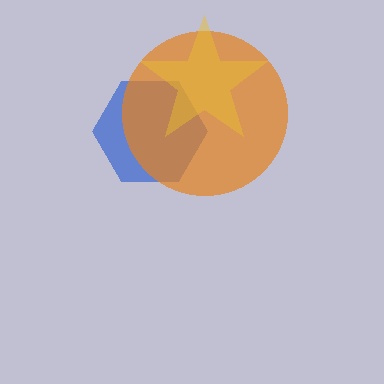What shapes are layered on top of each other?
The layered shapes are: a blue hexagon, an orange circle, a yellow star.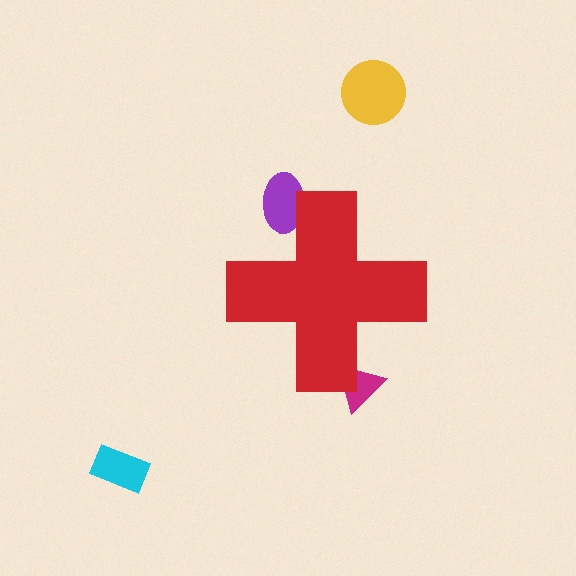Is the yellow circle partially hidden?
No, the yellow circle is fully visible.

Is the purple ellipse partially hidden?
Yes, the purple ellipse is partially hidden behind the red cross.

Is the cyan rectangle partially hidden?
No, the cyan rectangle is fully visible.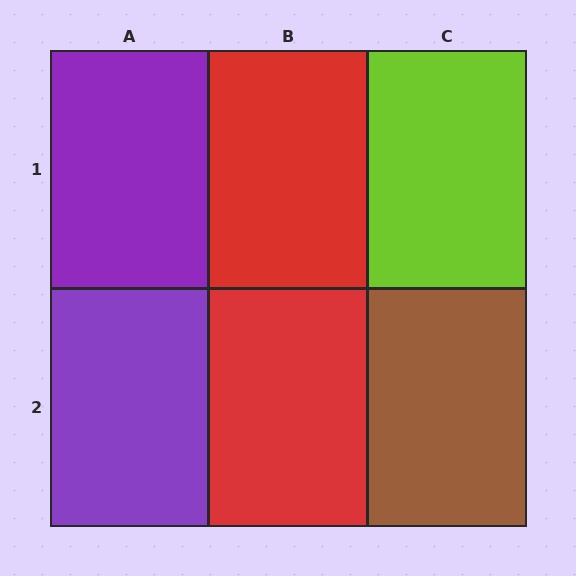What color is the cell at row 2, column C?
Brown.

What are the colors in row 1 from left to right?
Purple, red, lime.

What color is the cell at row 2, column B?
Red.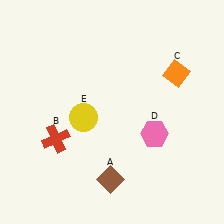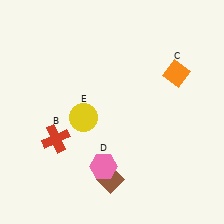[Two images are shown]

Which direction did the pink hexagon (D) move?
The pink hexagon (D) moved left.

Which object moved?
The pink hexagon (D) moved left.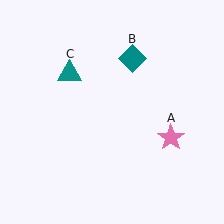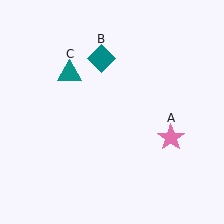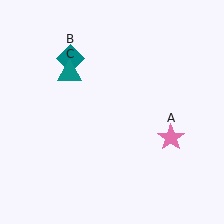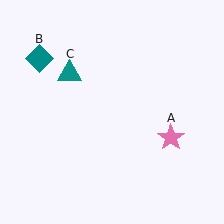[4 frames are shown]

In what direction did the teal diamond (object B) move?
The teal diamond (object B) moved left.